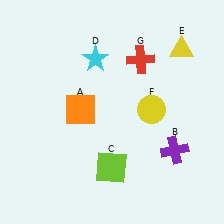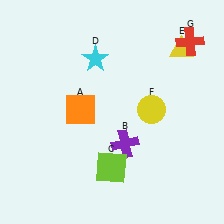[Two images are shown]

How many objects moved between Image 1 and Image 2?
2 objects moved between the two images.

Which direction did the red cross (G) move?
The red cross (G) moved right.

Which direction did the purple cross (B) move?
The purple cross (B) moved left.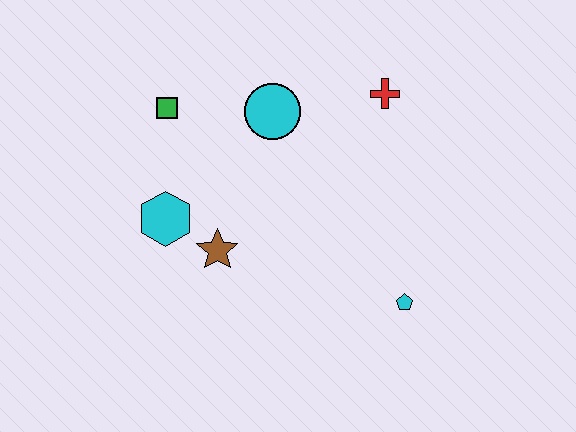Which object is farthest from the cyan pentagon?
The green square is farthest from the cyan pentagon.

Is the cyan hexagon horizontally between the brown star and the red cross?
No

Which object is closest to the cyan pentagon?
The brown star is closest to the cyan pentagon.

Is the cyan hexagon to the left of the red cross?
Yes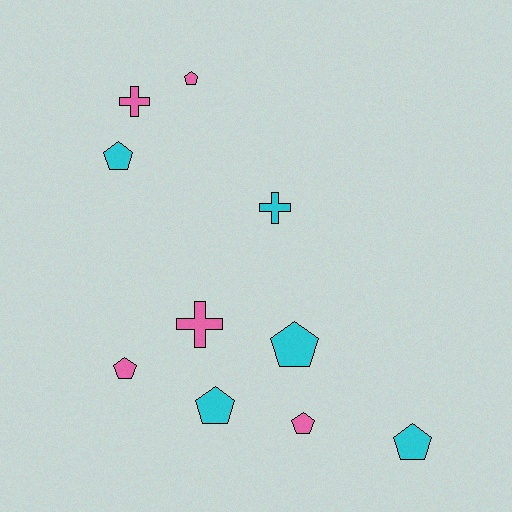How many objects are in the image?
There are 10 objects.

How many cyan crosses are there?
There is 1 cyan cross.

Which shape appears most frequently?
Pentagon, with 7 objects.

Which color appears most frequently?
Pink, with 5 objects.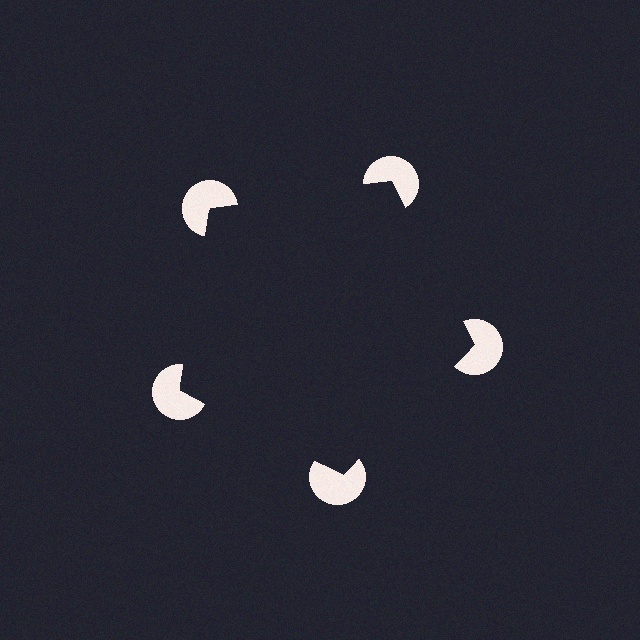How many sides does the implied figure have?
5 sides.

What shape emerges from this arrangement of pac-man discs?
An illusory pentagon — its edges are inferred from the aligned wedge cuts in the pac-man discs, not physically drawn.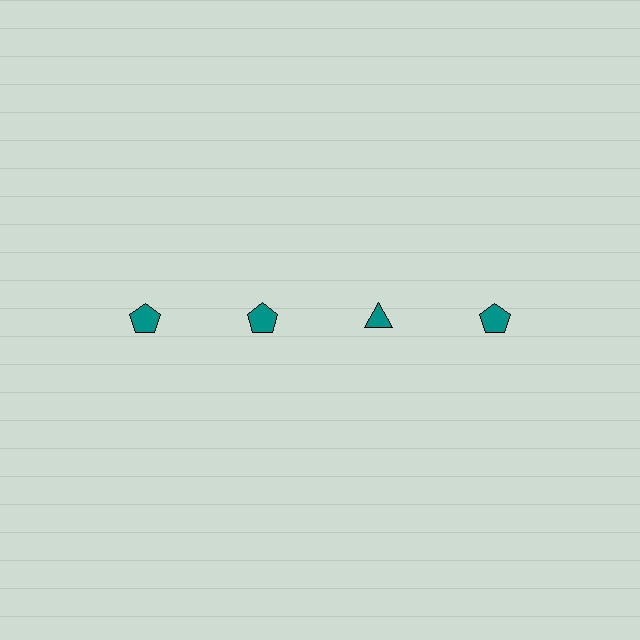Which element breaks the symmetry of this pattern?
The teal triangle in the top row, center column breaks the symmetry. All other shapes are teal pentagons.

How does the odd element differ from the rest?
It has a different shape: triangle instead of pentagon.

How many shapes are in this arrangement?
There are 4 shapes arranged in a grid pattern.